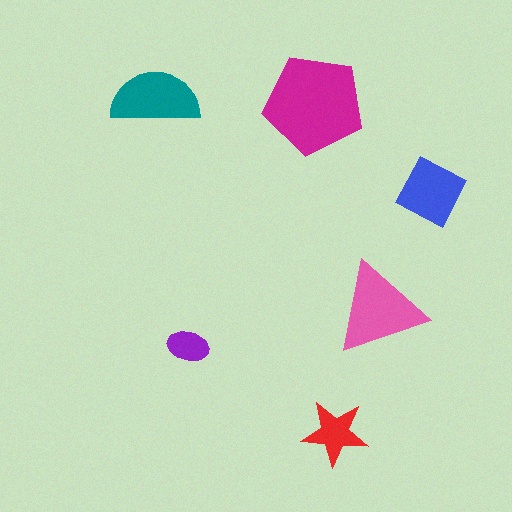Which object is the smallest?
The purple ellipse.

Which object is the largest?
The magenta pentagon.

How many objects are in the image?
There are 6 objects in the image.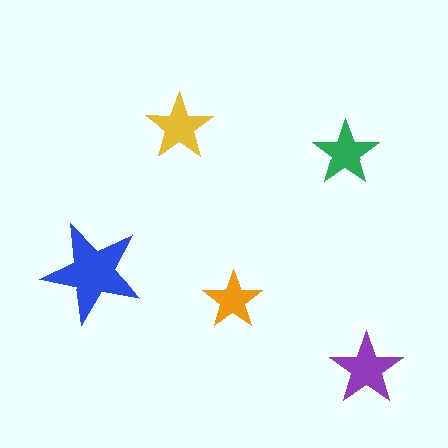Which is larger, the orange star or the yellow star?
The yellow one.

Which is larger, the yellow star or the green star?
The yellow one.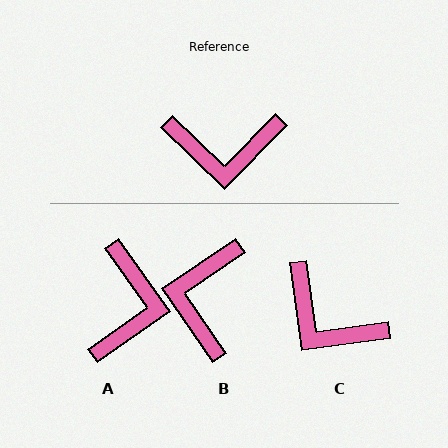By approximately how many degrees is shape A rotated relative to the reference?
Approximately 80 degrees counter-clockwise.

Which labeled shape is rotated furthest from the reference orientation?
B, about 102 degrees away.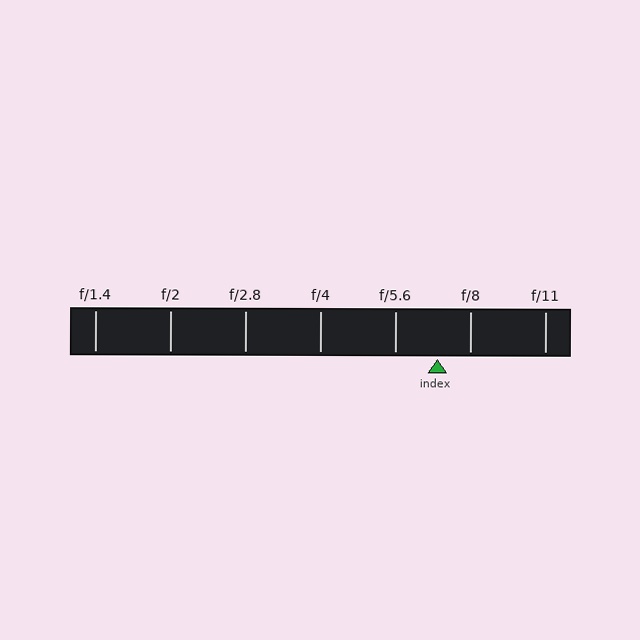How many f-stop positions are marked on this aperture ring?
There are 7 f-stop positions marked.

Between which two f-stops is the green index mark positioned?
The index mark is between f/5.6 and f/8.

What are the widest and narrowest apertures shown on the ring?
The widest aperture shown is f/1.4 and the narrowest is f/11.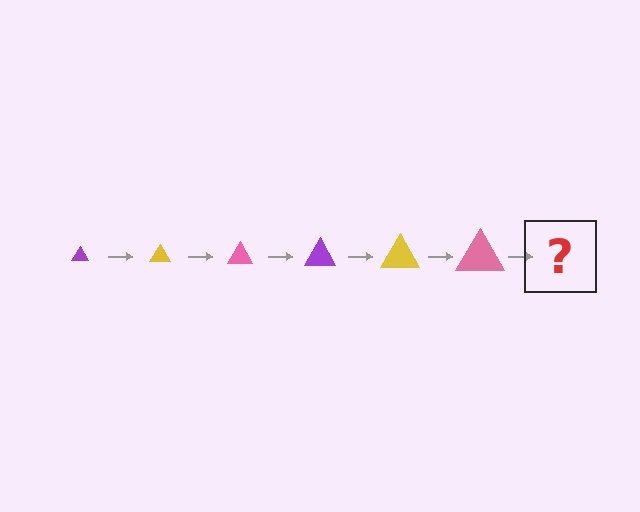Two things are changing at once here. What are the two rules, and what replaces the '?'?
The two rules are that the triangle grows larger each step and the color cycles through purple, yellow, and pink. The '?' should be a purple triangle, larger than the previous one.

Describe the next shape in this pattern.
It should be a purple triangle, larger than the previous one.